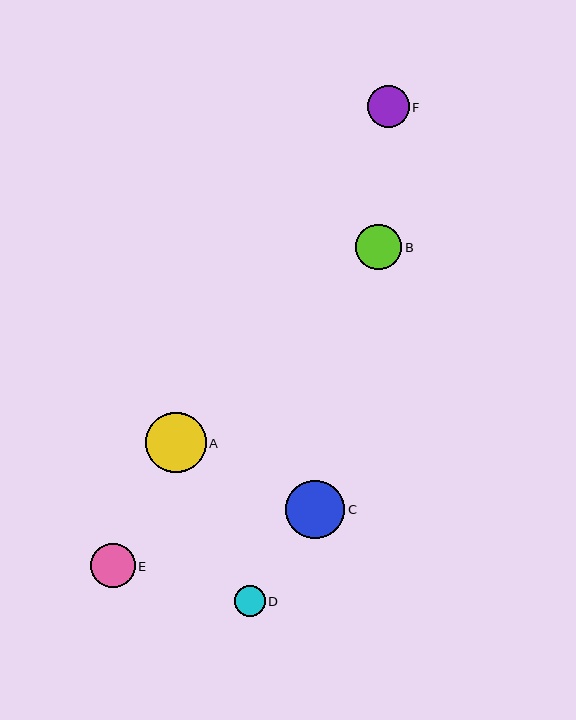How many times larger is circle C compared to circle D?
Circle C is approximately 1.9 times the size of circle D.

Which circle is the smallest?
Circle D is the smallest with a size of approximately 31 pixels.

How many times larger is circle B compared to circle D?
Circle B is approximately 1.5 times the size of circle D.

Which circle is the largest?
Circle A is the largest with a size of approximately 61 pixels.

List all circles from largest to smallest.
From largest to smallest: A, C, B, E, F, D.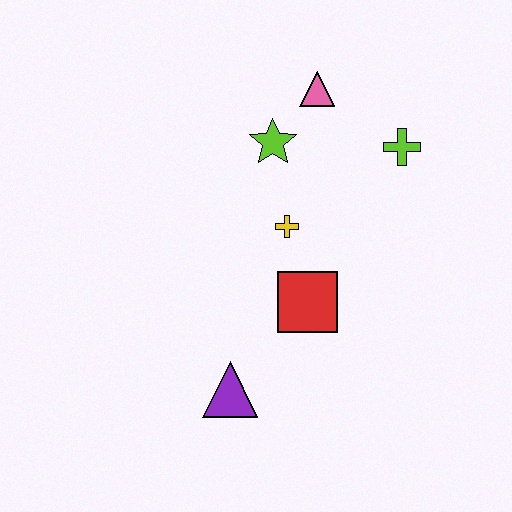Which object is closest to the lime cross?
The pink triangle is closest to the lime cross.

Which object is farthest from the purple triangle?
The pink triangle is farthest from the purple triangle.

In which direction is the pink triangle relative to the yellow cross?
The pink triangle is above the yellow cross.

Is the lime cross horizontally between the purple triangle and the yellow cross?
No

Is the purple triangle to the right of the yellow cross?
No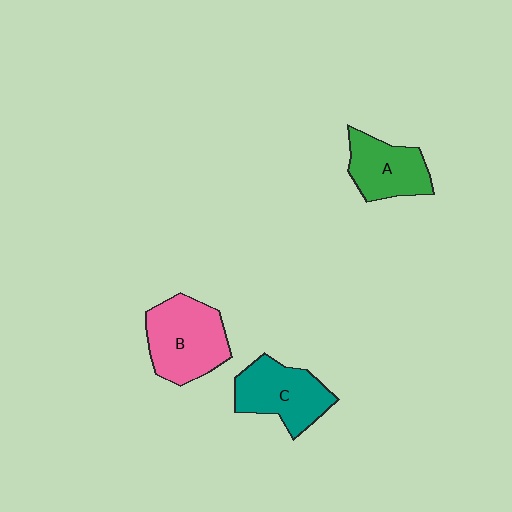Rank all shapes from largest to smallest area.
From largest to smallest: B (pink), C (teal), A (green).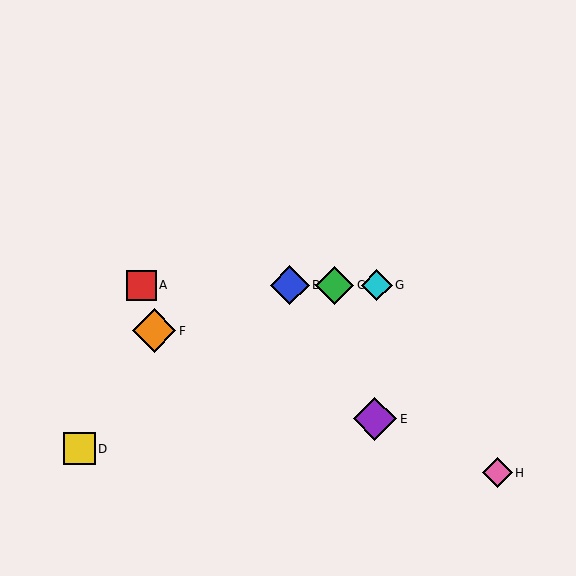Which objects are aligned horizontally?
Objects A, B, C, G are aligned horizontally.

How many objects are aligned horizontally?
4 objects (A, B, C, G) are aligned horizontally.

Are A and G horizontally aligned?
Yes, both are at y≈285.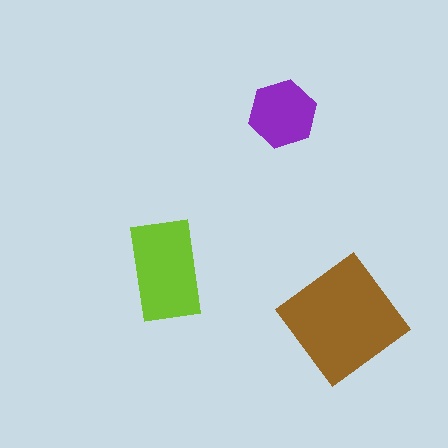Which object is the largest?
The brown diamond.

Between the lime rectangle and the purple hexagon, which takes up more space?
The lime rectangle.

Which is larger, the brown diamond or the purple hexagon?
The brown diamond.